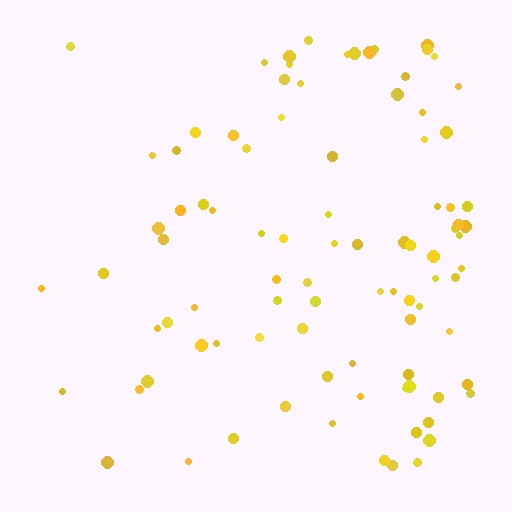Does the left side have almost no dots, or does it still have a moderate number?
Still a moderate number, just noticeably fewer than the right.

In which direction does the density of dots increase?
From left to right, with the right side densest.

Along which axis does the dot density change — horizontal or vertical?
Horizontal.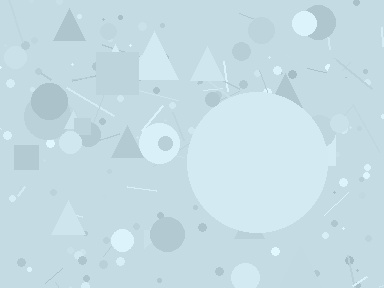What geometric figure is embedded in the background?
A circle is embedded in the background.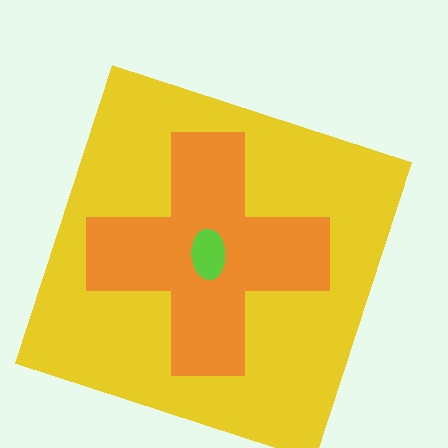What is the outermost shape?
The yellow square.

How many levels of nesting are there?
3.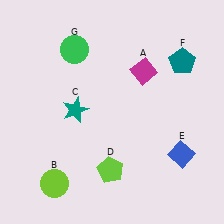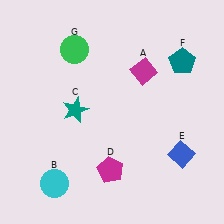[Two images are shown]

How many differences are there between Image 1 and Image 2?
There are 2 differences between the two images.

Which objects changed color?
B changed from lime to cyan. D changed from lime to magenta.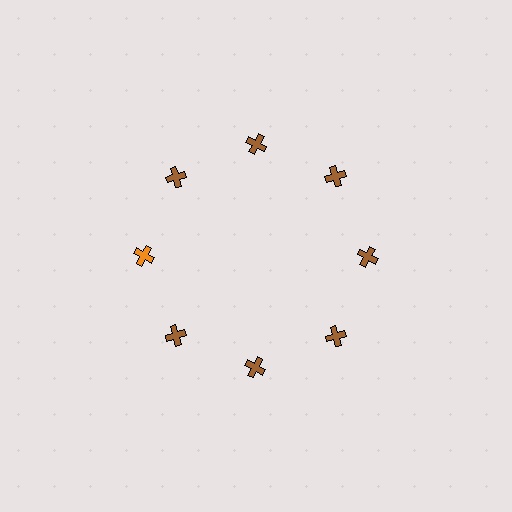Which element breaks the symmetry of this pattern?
The orange cross at roughly the 9 o'clock position breaks the symmetry. All other shapes are brown crosses.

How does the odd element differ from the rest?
It has a different color: orange instead of brown.